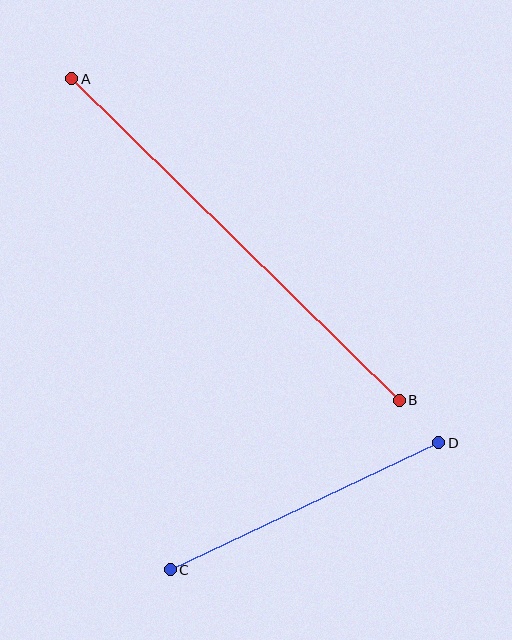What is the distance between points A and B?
The distance is approximately 459 pixels.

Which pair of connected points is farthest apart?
Points A and B are farthest apart.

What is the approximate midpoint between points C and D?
The midpoint is at approximately (304, 506) pixels.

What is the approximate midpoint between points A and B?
The midpoint is at approximately (235, 239) pixels.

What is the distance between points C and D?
The distance is approximately 297 pixels.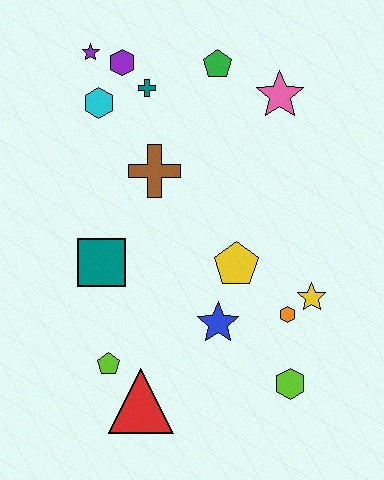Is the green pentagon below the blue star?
No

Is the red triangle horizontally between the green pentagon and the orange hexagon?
No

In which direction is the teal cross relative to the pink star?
The teal cross is to the left of the pink star.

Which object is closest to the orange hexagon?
The yellow star is closest to the orange hexagon.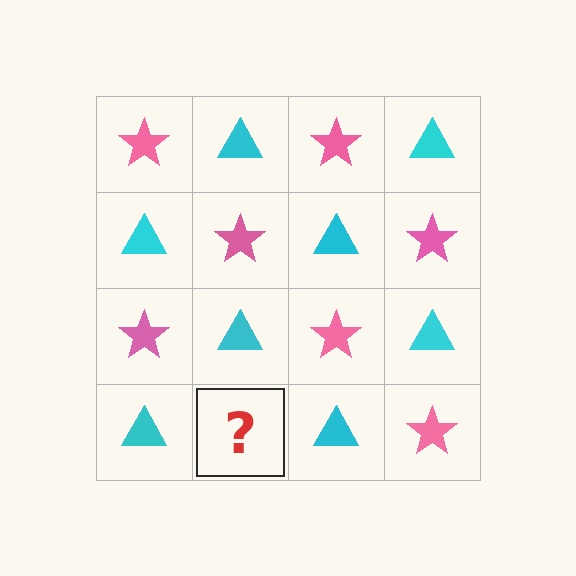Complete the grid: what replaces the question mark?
The question mark should be replaced with a pink star.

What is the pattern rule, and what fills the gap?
The rule is that it alternates pink star and cyan triangle in a checkerboard pattern. The gap should be filled with a pink star.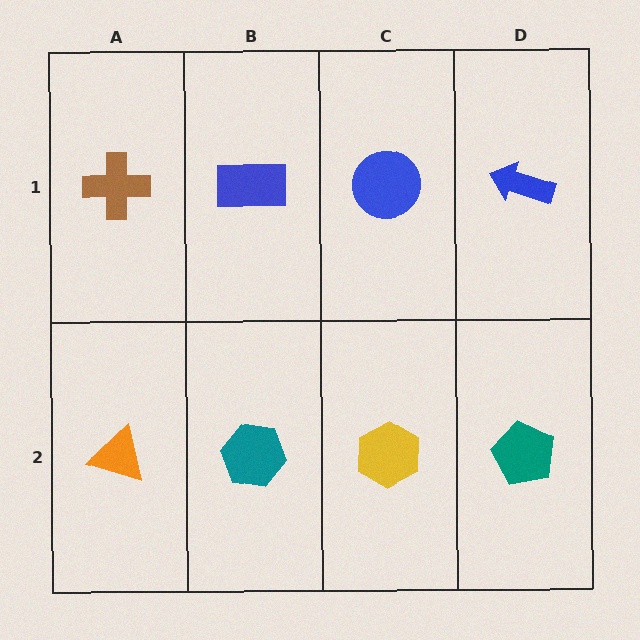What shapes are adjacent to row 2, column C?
A blue circle (row 1, column C), a teal hexagon (row 2, column B), a teal pentagon (row 2, column D).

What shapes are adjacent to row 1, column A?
An orange triangle (row 2, column A), a blue rectangle (row 1, column B).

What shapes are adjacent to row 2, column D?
A blue arrow (row 1, column D), a yellow hexagon (row 2, column C).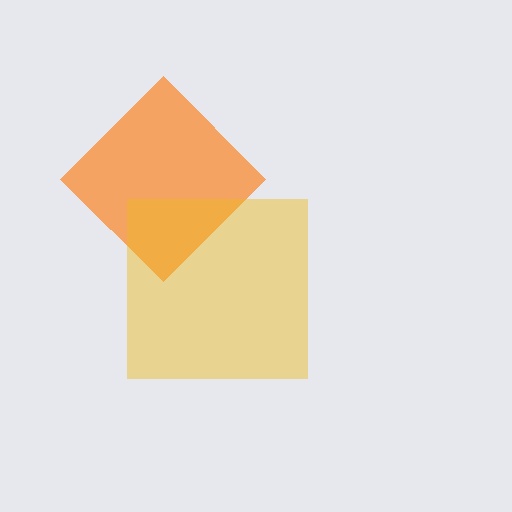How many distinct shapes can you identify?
There are 2 distinct shapes: an orange diamond, a yellow square.